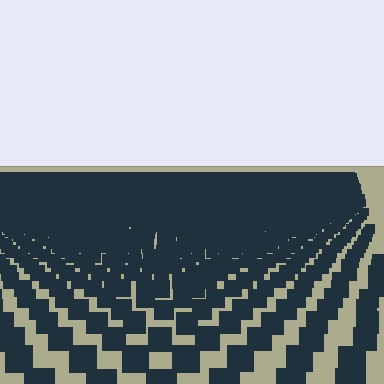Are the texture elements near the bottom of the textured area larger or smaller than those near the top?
Larger. Near the bottom, elements are closer to the viewer and appear at a bigger on-screen size.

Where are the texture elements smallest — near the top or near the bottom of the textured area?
Near the top.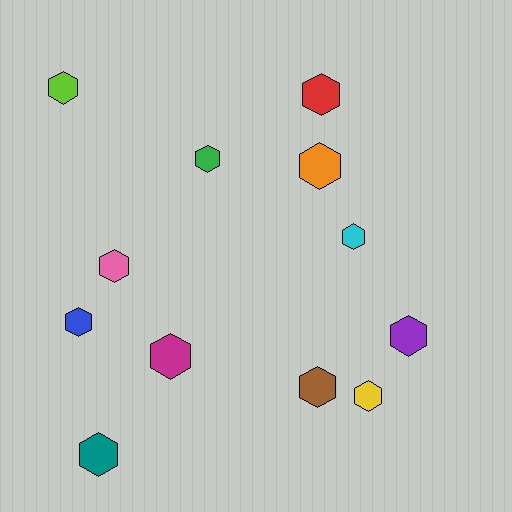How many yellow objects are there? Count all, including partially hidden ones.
There is 1 yellow object.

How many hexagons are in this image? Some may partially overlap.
There are 12 hexagons.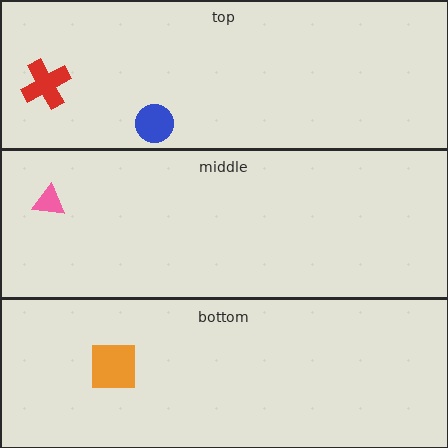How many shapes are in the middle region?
1.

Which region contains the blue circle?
The top region.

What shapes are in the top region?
The red cross, the blue circle.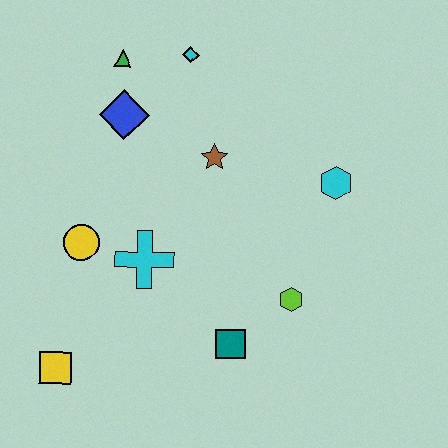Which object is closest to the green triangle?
The blue diamond is closest to the green triangle.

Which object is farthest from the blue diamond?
The yellow square is farthest from the blue diamond.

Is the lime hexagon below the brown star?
Yes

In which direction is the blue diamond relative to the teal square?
The blue diamond is above the teal square.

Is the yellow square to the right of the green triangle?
No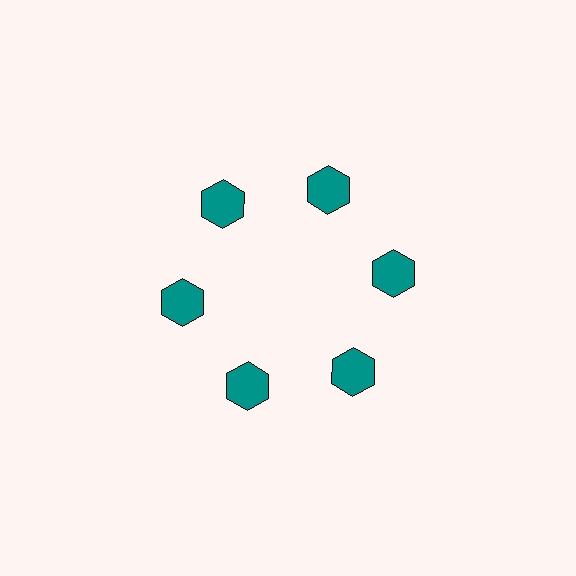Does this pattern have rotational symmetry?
Yes, this pattern has 6-fold rotational symmetry. It looks the same after rotating 60 degrees around the center.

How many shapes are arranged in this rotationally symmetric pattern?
There are 6 shapes, arranged in 6 groups of 1.